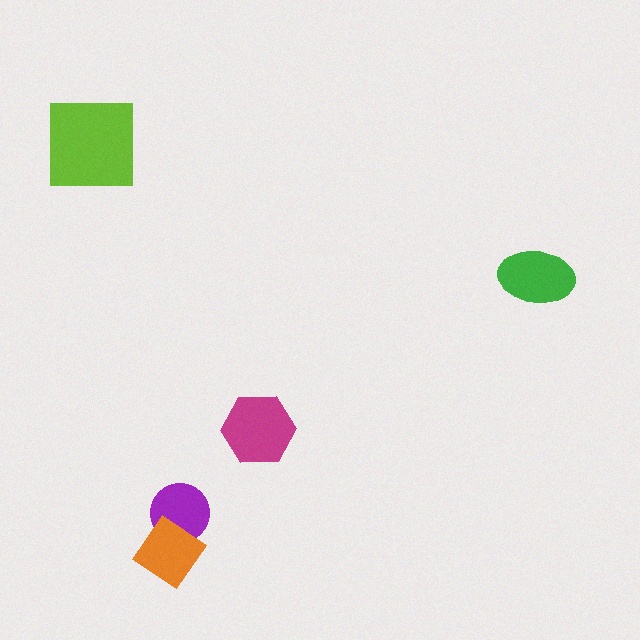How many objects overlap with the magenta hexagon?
0 objects overlap with the magenta hexagon.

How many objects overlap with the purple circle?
1 object overlaps with the purple circle.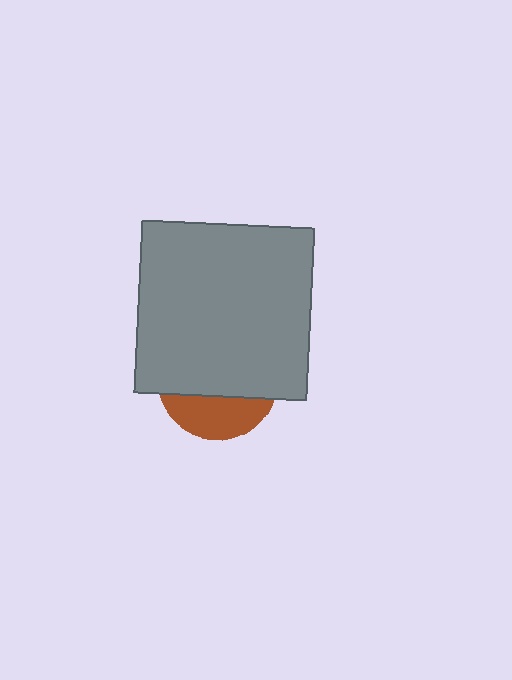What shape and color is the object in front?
The object in front is a gray square.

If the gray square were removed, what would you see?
You would see the complete brown circle.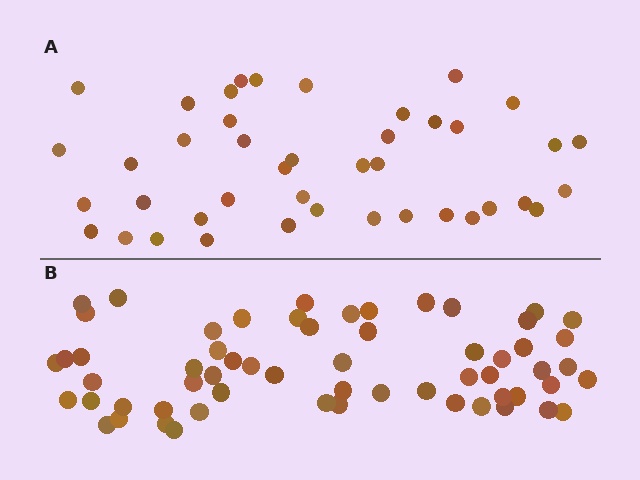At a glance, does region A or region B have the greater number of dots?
Region B (the bottom region) has more dots.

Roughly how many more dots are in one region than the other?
Region B has approximately 20 more dots than region A.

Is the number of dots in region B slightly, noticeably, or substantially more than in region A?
Region B has noticeably more, but not dramatically so. The ratio is roughly 1.4 to 1.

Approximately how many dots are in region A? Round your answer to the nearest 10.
About 40 dots. (The exact count is 42, which rounds to 40.)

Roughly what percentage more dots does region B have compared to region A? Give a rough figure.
About 45% more.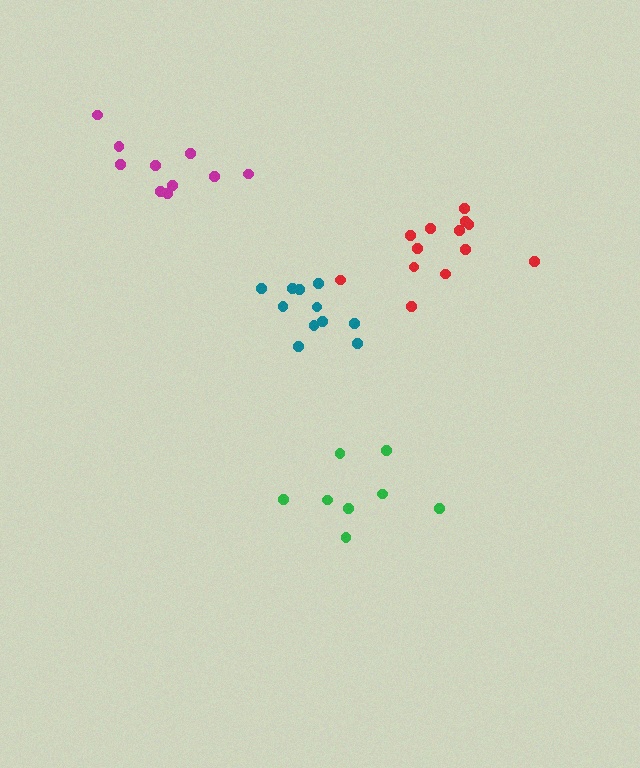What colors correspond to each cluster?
The clusters are colored: magenta, red, green, teal.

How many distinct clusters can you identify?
There are 4 distinct clusters.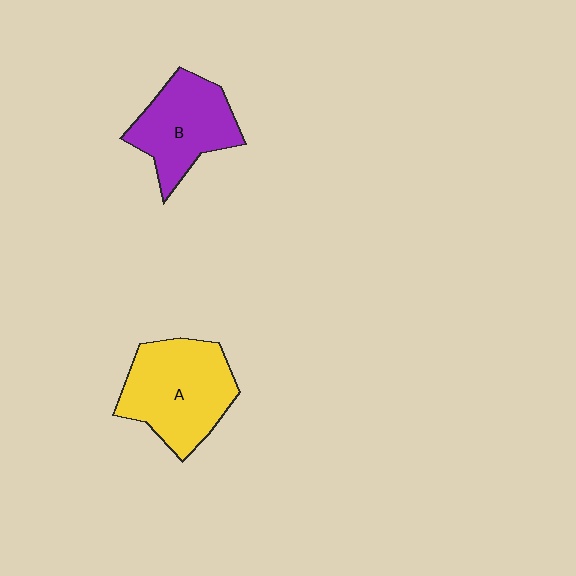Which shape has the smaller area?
Shape B (purple).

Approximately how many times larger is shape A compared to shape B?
Approximately 1.2 times.